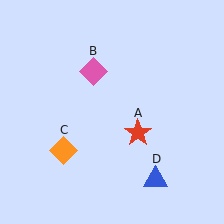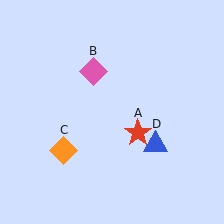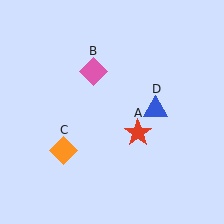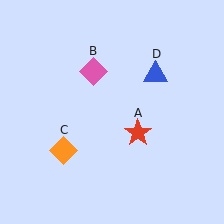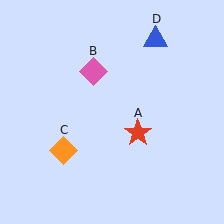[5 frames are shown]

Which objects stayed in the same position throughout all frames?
Red star (object A) and pink diamond (object B) and orange diamond (object C) remained stationary.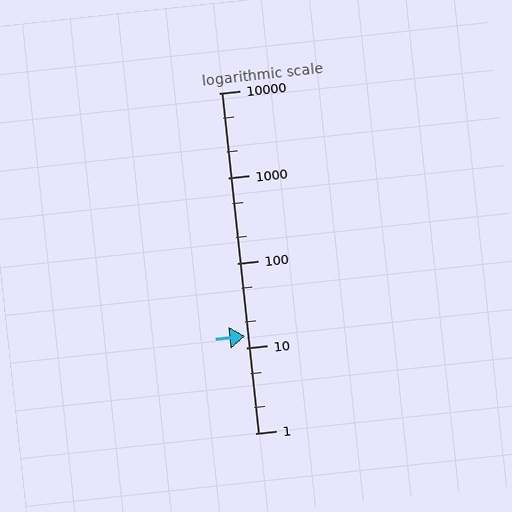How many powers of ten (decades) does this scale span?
The scale spans 4 decades, from 1 to 10000.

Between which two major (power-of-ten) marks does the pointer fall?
The pointer is between 10 and 100.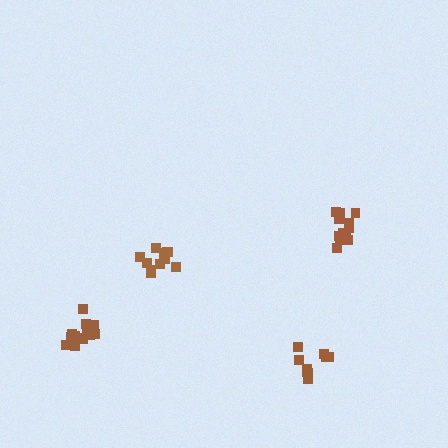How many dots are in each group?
Group 1: 9 dots, Group 2: 13 dots, Group 3: 12 dots, Group 4: 12 dots (46 total).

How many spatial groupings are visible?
There are 4 spatial groupings.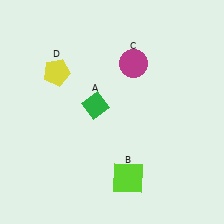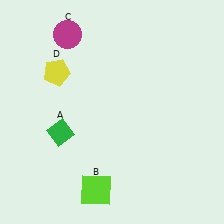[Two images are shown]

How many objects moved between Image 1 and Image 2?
3 objects moved between the two images.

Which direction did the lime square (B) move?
The lime square (B) moved left.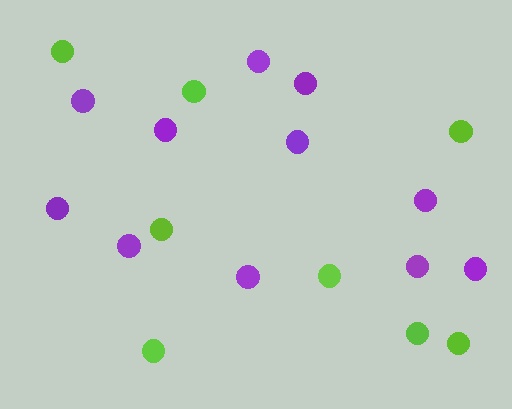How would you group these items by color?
There are 2 groups: one group of lime circles (8) and one group of purple circles (11).